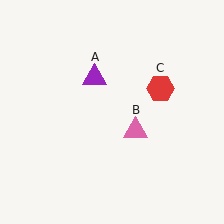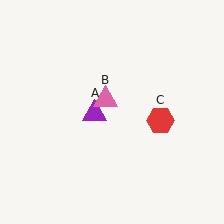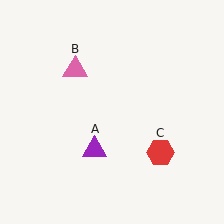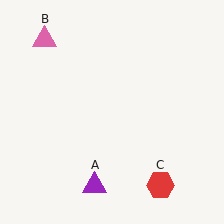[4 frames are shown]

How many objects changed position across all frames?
3 objects changed position: purple triangle (object A), pink triangle (object B), red hexagon (object C).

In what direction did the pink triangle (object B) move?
The pink triangle (object B) moved up and to the left.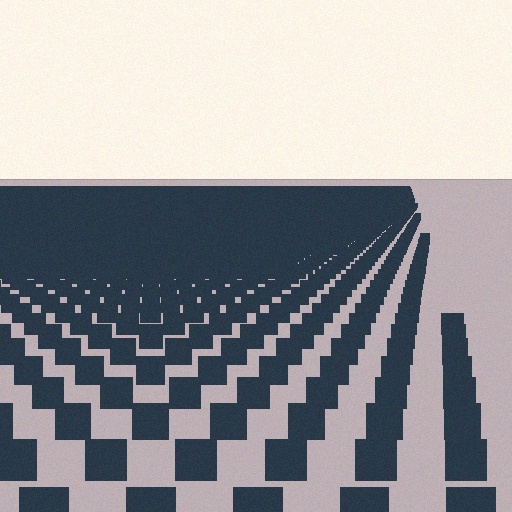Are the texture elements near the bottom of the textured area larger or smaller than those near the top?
Larger. Near the bottom, elements are closer to the viewer and appear at a bigger on-screen size.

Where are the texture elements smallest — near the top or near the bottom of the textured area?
Near the top.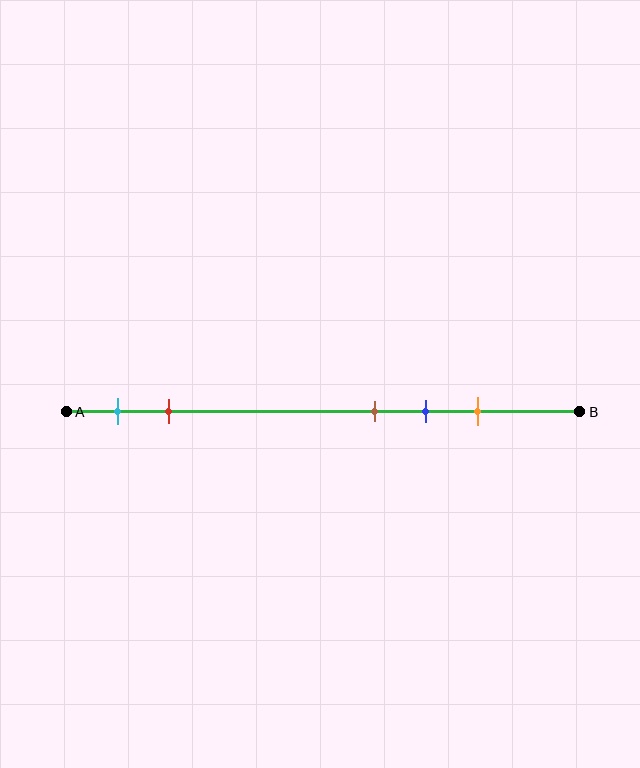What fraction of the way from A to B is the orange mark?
The orange mark is approximately 80% (0.8) of the way from A to B.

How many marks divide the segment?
There are 5 marks dividing the segment.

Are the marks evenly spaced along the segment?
No, the marks are not evenly spaced.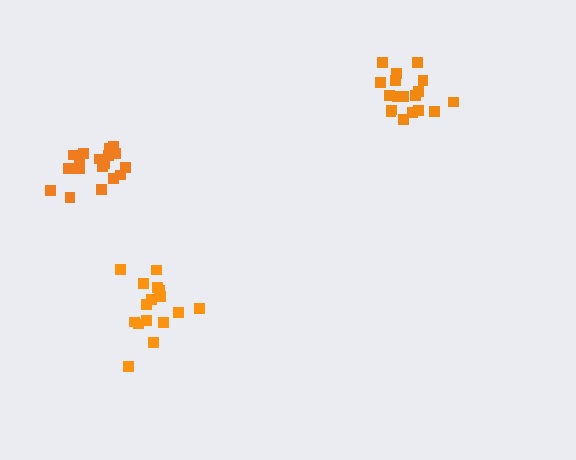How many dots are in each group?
Group 1: 16 dots, Group 2: 18 dots, Group 3: 18 dots (52 total).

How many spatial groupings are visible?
There are 3 spatial groupings.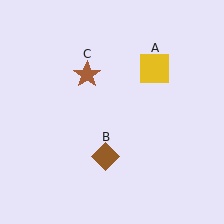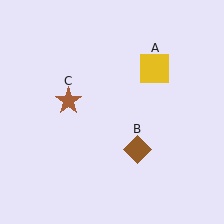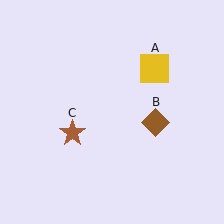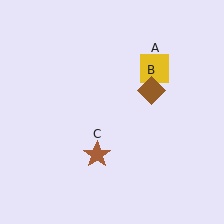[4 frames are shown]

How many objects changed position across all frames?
2 objects changed position: brown diamond (object B), brown star (object C).